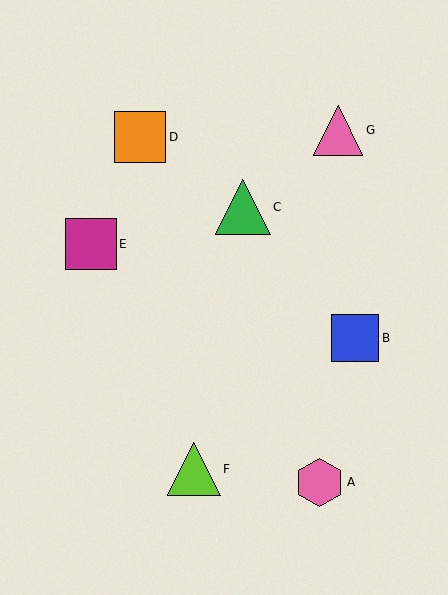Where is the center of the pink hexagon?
The center of the pink hexagon is at (320, 482).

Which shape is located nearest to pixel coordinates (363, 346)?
The blue square (labeled B) at (355, 338) is nearest to that location.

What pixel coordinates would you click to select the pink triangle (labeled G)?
Click at (338, 130) to select the pink triangle G.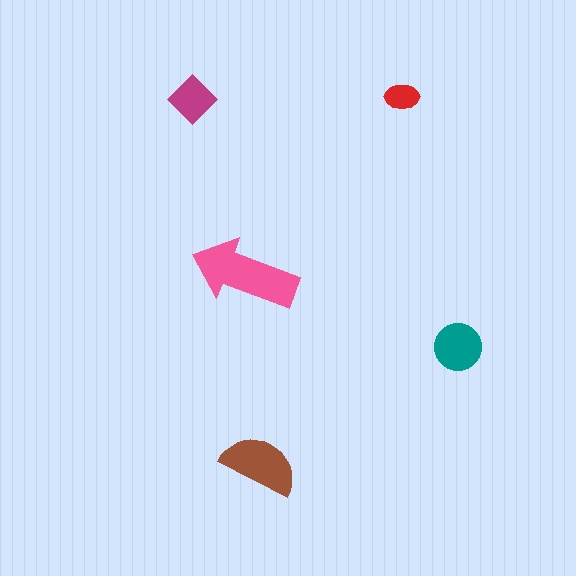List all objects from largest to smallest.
The pink arrow, the brown semicircle, the teal circle, the magenta diamond, the red ellipse.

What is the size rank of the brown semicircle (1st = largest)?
2nd.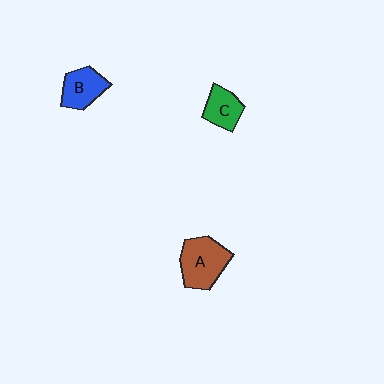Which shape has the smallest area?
Shape C (green).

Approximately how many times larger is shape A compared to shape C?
Approximately 1.6 times.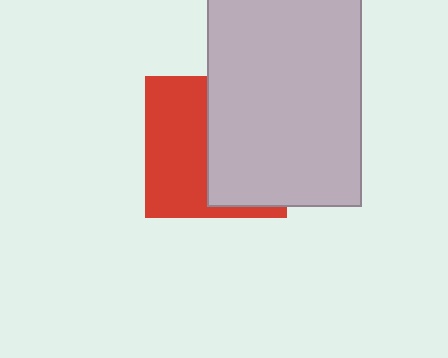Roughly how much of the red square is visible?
About half of it is visible (roughly 48%).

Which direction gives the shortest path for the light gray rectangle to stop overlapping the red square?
Moving right gives the shortest separation.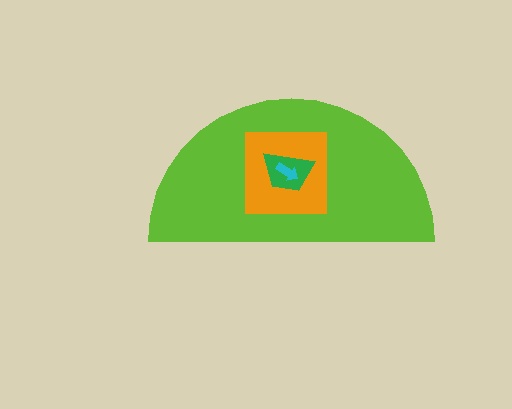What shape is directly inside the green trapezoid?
The cyan arrow.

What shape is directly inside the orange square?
The green trapezoid.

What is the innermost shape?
The cyan arrow.